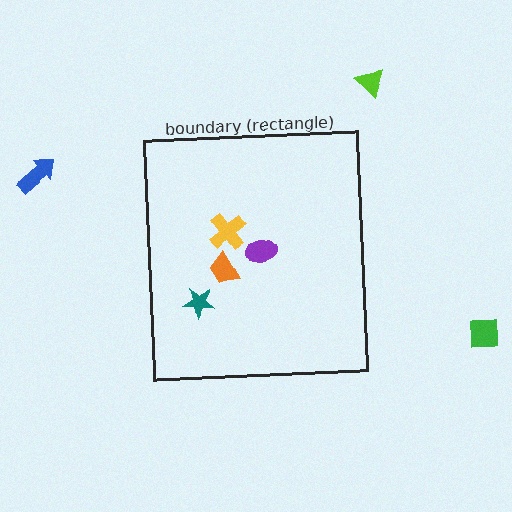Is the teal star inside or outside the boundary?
Inside.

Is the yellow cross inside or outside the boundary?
Inside.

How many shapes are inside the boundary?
4 inside, 3 outside.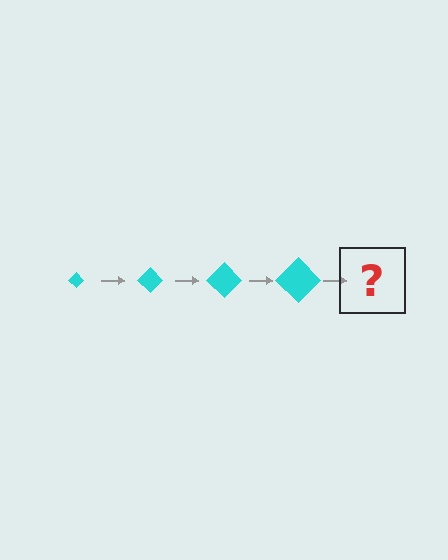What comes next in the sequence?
The next element should be a cyan diamond, larger than the previous one.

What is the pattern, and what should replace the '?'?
The pattern is that the diamond gets progressively larger each step. The '?' should be a cyan diamond, larger than the previous one.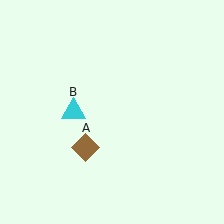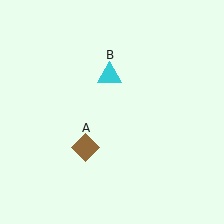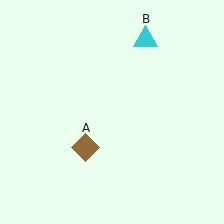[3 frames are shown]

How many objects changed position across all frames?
1 object changed position: cyan triangle (object B).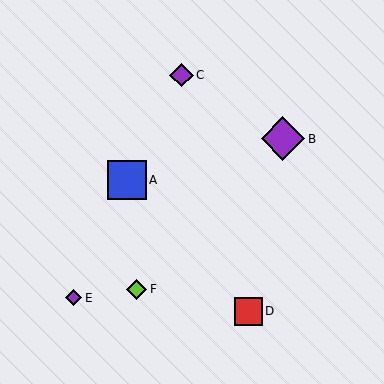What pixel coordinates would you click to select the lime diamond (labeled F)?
Click at (137, 289) to select the lime diamond F.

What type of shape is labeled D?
Shape D is a red square.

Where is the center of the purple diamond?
The center of the purple diamond is at (181, 75).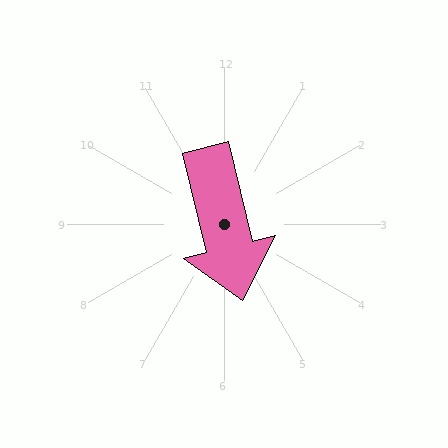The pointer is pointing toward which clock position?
Roughly 6 o'clock.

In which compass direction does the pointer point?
South.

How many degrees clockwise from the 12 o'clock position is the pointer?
Approximately 166 degrees.